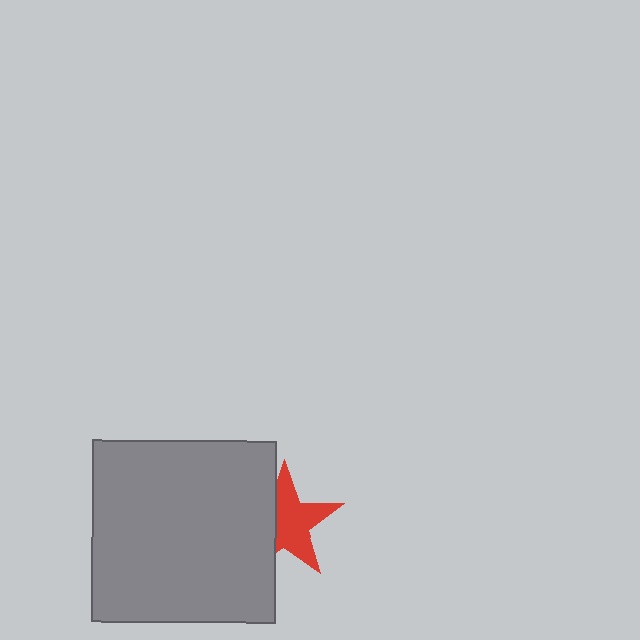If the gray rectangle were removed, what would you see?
You would see the complete red star.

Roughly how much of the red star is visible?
About half of it is visible (roughly 64%).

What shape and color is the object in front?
The object in front is a gray rectangle.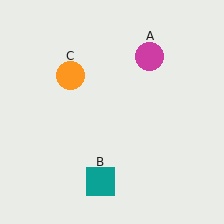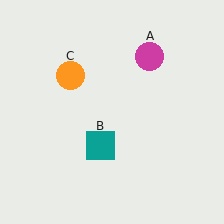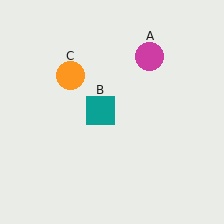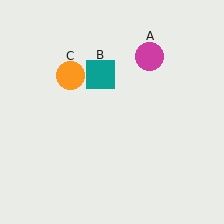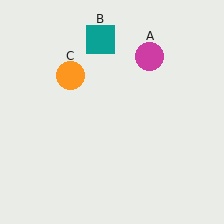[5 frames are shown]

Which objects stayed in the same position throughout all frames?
Magenta circle (object A) and orange circle (object C) remained stationary.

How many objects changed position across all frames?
1 object changed position: teal square (object B).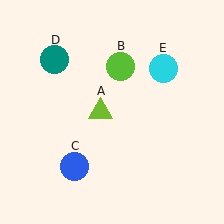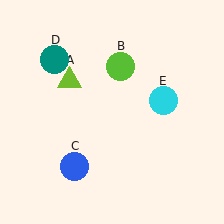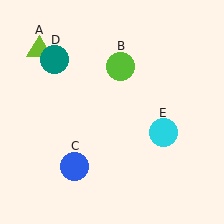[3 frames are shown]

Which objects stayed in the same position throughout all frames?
Lime circle (object B) and blue circle (object C) and teal circle (object D) remained stationary.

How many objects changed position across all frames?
2 objects changed position: lime triangle (object A), cyan circle (object E).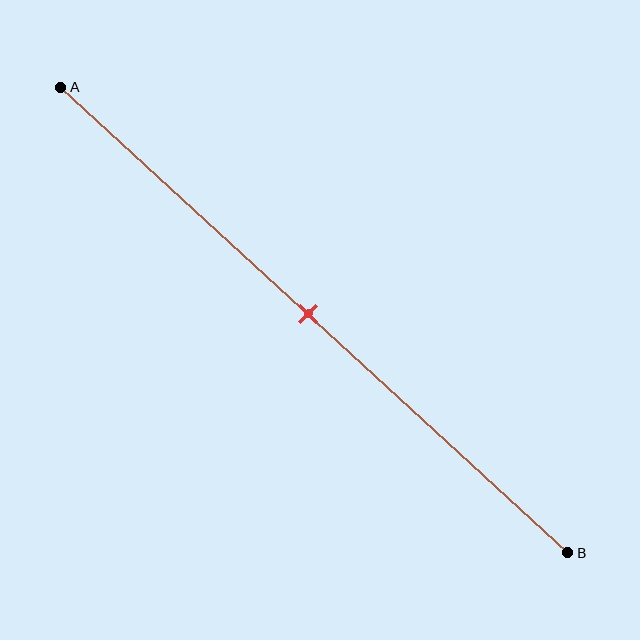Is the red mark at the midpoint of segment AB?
Yes, the mark is approximately at the midpoint.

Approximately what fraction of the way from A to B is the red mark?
The red mark is approximately 50% of the way from A to B.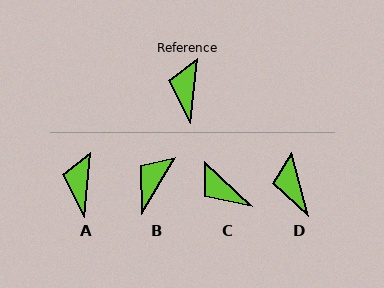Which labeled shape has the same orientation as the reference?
A.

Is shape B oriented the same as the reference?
No, it is off by about 25 degrees.